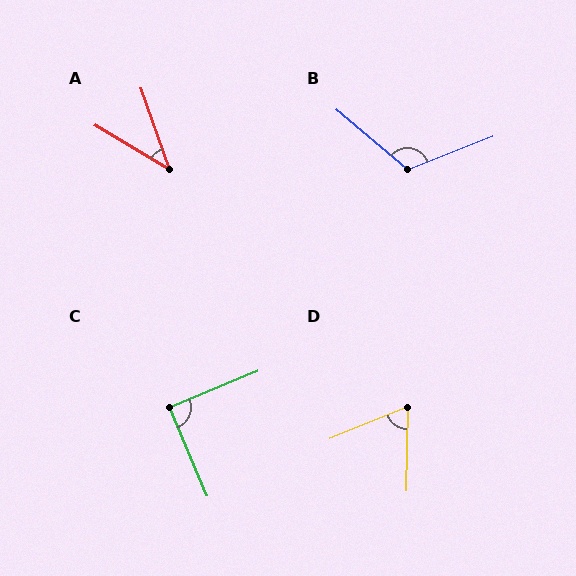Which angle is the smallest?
A, at approximately 40 degrees.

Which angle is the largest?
B, at approximately 118 degrees.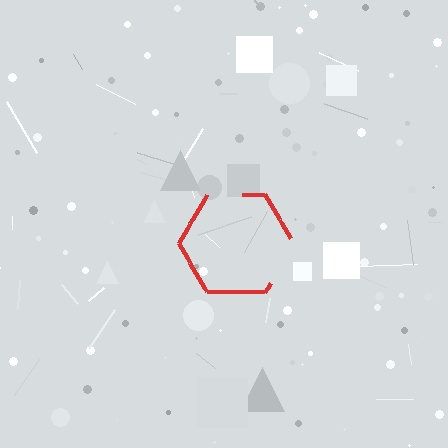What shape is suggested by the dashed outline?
The dashed outline suggests a hexagon.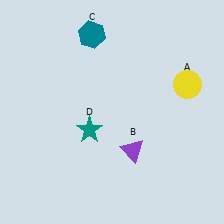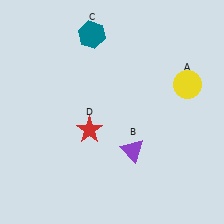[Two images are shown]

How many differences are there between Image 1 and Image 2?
There is 1 difference between the two images.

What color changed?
The star (D) changed from teal in Image 1 to red in Image 2.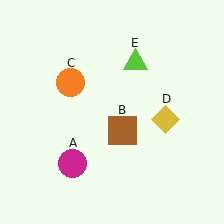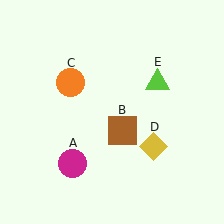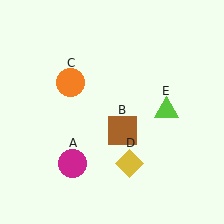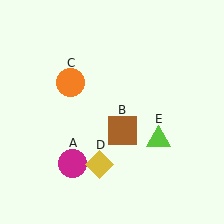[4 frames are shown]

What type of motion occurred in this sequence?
The yellow diamond (object D), lime triangle (object E) rotated clockwise around the center of the scene.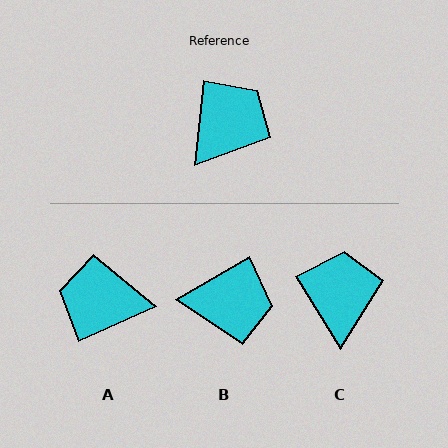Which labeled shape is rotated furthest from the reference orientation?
A, about 121 degrees away.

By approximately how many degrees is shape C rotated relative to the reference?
Approximately 38 degrees counter-clockwise.